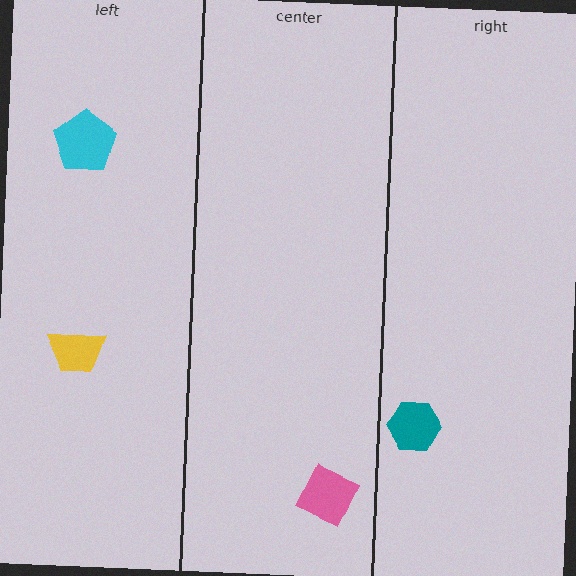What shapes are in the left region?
The cyan pentagon, the yellow trapezoid.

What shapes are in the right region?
The teal hexagon.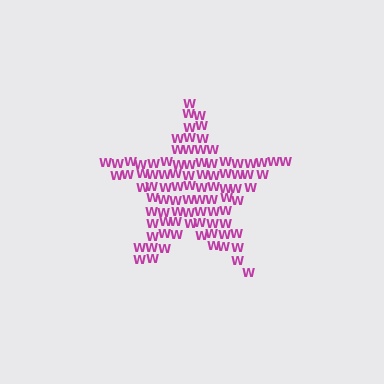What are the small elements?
The small elements are letter W's.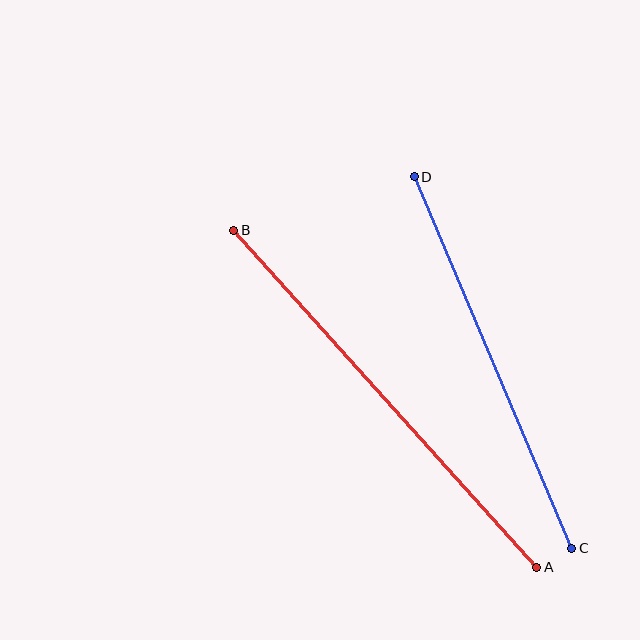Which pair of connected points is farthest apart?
Points A and B are farthest apart.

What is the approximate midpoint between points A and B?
The midpoint is at approximately (385, 399) pixels.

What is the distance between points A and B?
The distance is approximately 453 pixels.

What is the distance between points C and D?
The distance is approximately 403 pixels.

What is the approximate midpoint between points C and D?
The midpoint is at approximately (493, 362) pixels.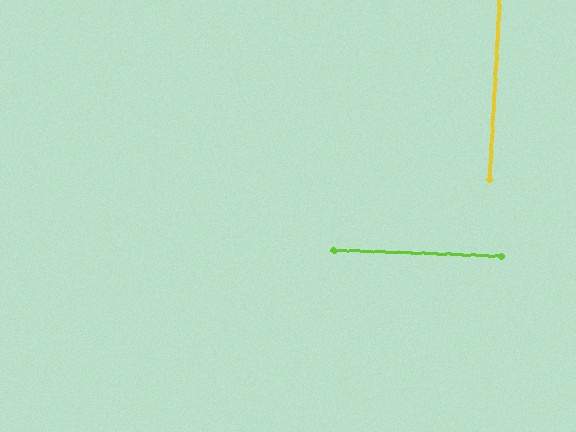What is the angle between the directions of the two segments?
Approximately 89 degrees.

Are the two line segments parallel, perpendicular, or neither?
Perpendicular — they meet at approximately 89°.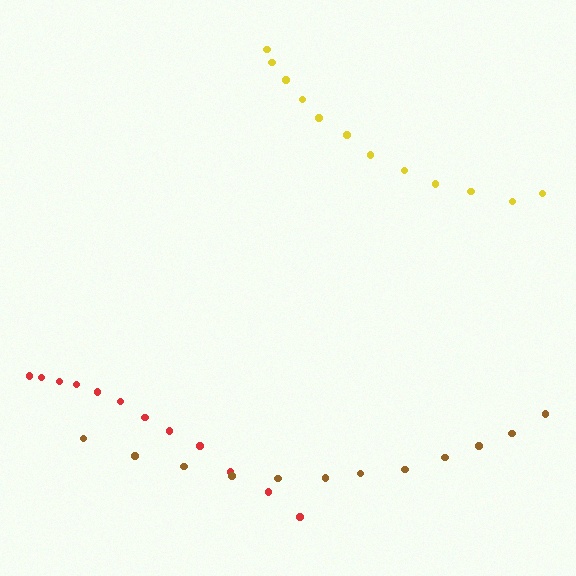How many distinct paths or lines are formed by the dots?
There are 3 distinct paths.